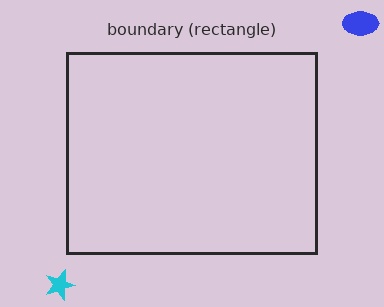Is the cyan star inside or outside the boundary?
Outside.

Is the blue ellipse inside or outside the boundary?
Outside.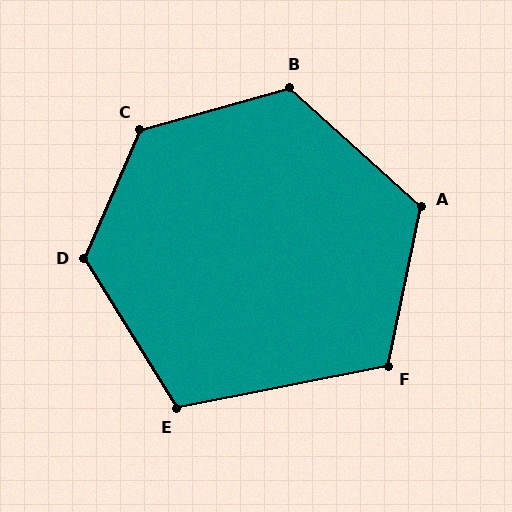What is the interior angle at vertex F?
Approximately 113 degrees (obtuse).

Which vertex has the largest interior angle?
C, at approximately 129 degrees.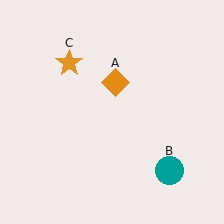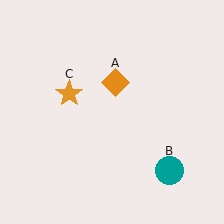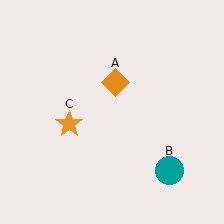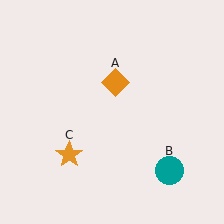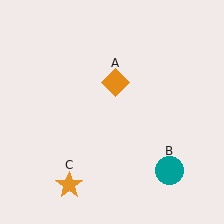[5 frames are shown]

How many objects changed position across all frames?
1 object changed position: orange star (object C).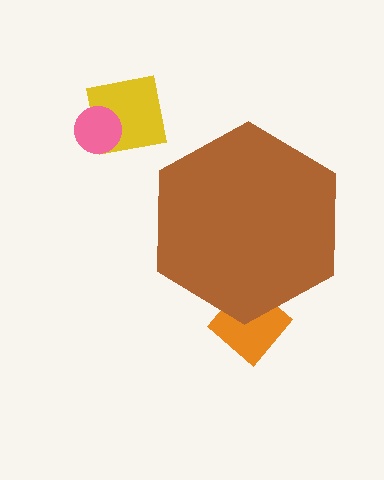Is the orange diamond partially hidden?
Yes, the orange diamond is partially hidden behind the brown hexagon.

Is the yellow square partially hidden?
No, the yellow square is fully visible.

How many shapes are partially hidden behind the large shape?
1 shape is partially hidden.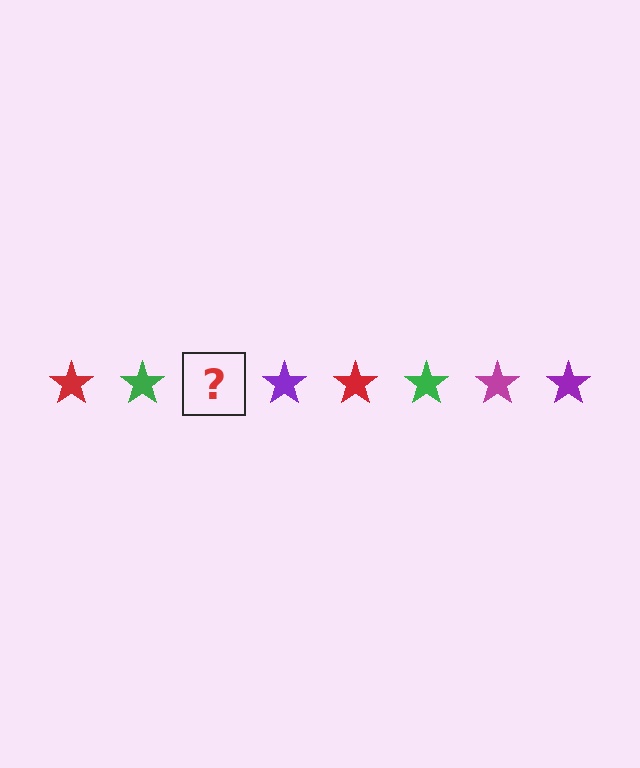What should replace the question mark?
The question mark should be replaced with a magenta star.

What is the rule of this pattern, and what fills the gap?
The rule is that the pattern cycles through red, green, magenta, purple stars. The gap should be filled with a magenta star.